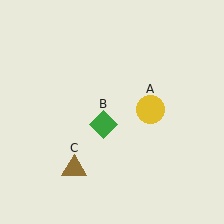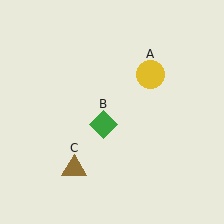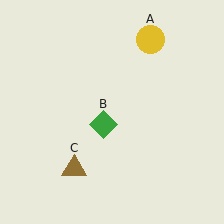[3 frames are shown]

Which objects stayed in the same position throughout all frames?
Green diamond (object B) and brown triangle (object C) remained stationary.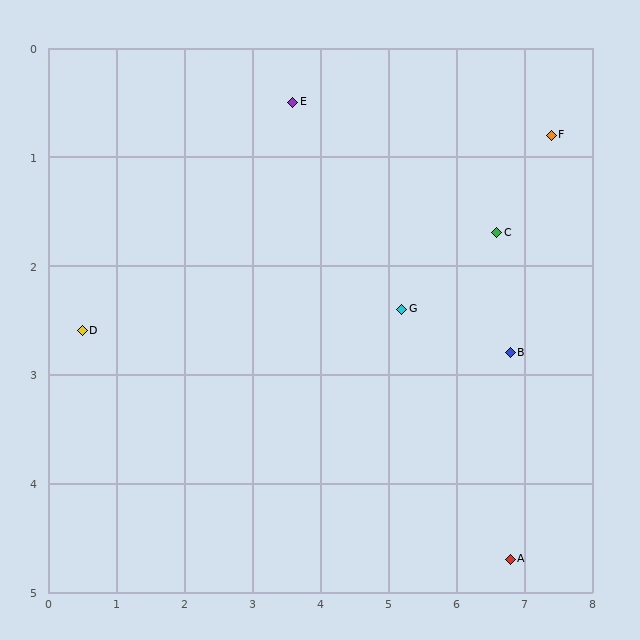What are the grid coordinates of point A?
Point A is at approximately (6.8, 4.7).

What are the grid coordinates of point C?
Point C is at approximately (6.6, 1.7).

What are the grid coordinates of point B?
Point B is at approximately (6.8, 2.8).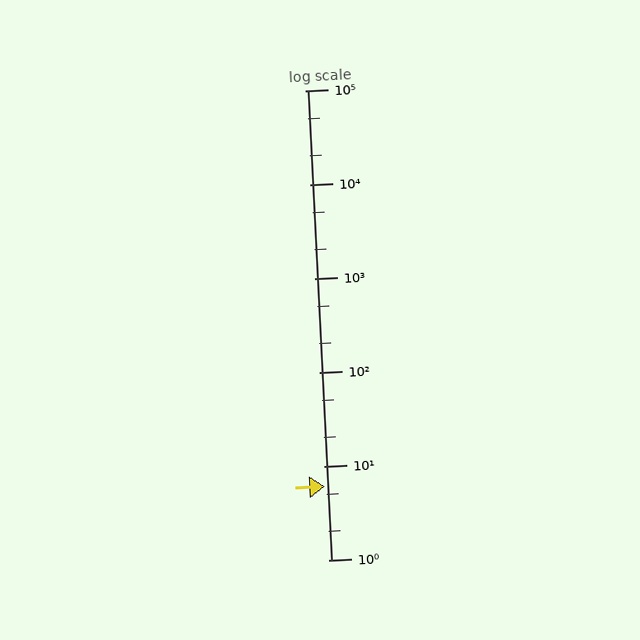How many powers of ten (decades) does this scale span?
The scale spans 5 decades, from 1 to 100000.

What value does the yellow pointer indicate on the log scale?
The pointer indicates approximately 6.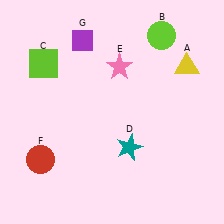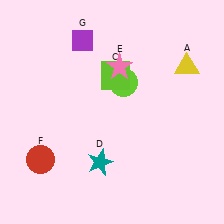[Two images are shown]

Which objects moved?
The objects that moved are: the lime circle (B), the lime square (C), the teal star (D).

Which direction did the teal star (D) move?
The teal star (D) moved left.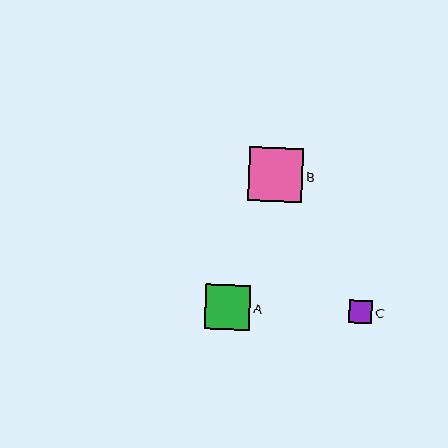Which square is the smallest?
Square C is the smallest with a size of approximately 24 pixels.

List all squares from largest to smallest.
From largest to smallest: B, A, C.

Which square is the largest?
Square B is the largest with a size of approximately 54 pixels.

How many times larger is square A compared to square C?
Square A is approximately 1.9 times the size of square C.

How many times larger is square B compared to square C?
Square B is approximately 2.3 times the size of square C.